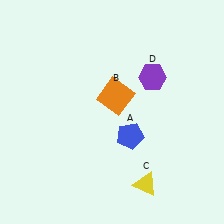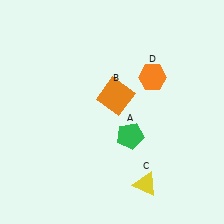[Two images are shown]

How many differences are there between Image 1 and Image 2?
There are 2 differences between the two images.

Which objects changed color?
A changed from blue to green. D changed from purple to orange.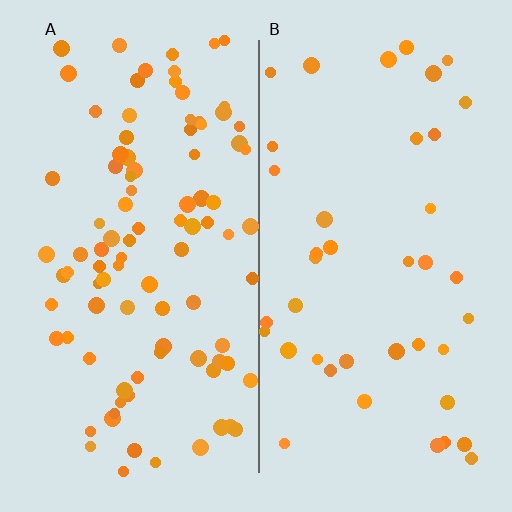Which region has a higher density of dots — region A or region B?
A (the left).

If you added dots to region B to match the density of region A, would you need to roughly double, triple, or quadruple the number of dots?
Approximately double.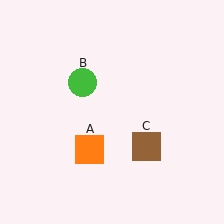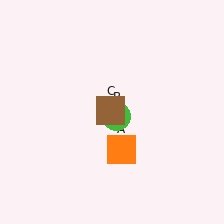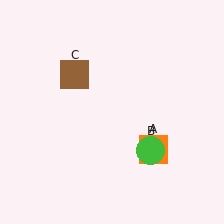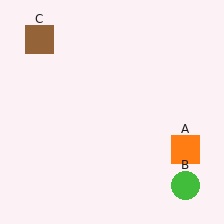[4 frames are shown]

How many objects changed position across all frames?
3 objects changed position: orange square (object A), green circle (object B), brown square (object C).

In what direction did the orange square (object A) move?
The orange square (object A) moved right.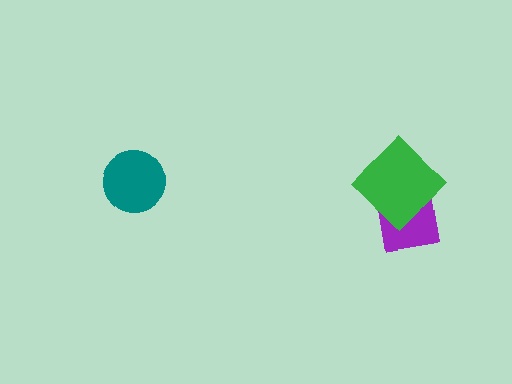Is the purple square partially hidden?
Yes, it is partially covered by another shape.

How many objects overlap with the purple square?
1 object overlaps with the purple square.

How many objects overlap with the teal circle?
0 objects overlap with the teal circle.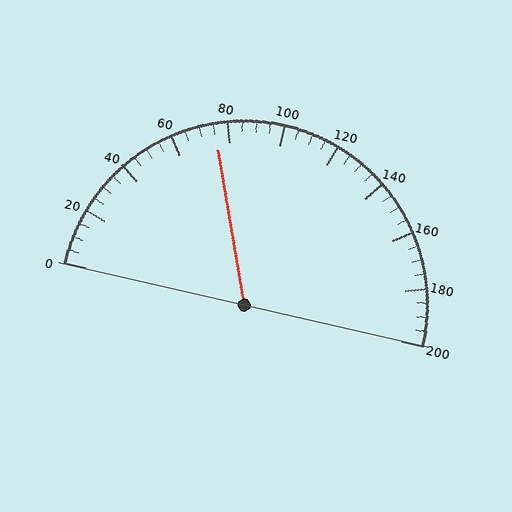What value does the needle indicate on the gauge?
The needle indicates approximately 75.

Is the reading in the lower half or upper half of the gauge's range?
The reading is in the lower half of the range (0 to 200).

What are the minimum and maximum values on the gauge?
The gauge ranges from 0 to 200.